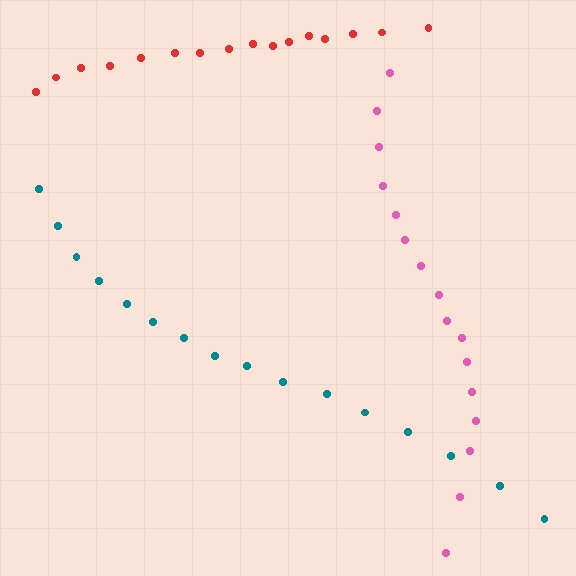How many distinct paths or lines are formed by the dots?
There are 3 distinct paths.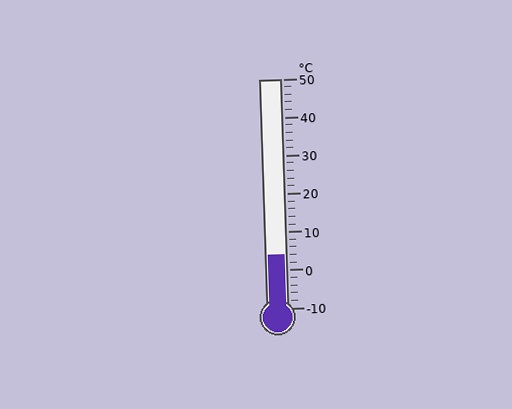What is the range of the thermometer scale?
The thermometer scale ranges from -10°C to 50°C.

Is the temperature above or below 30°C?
The temperature is below 30°C.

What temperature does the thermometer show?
The thermometer shows approximately 4°C.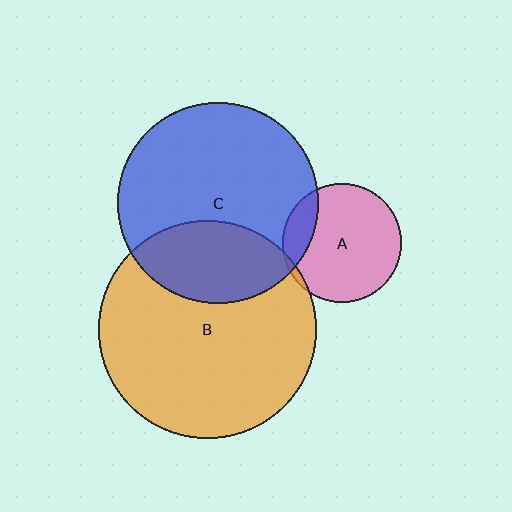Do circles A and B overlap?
Yes.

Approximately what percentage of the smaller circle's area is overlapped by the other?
Approximately 5%.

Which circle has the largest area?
Circle B (orange).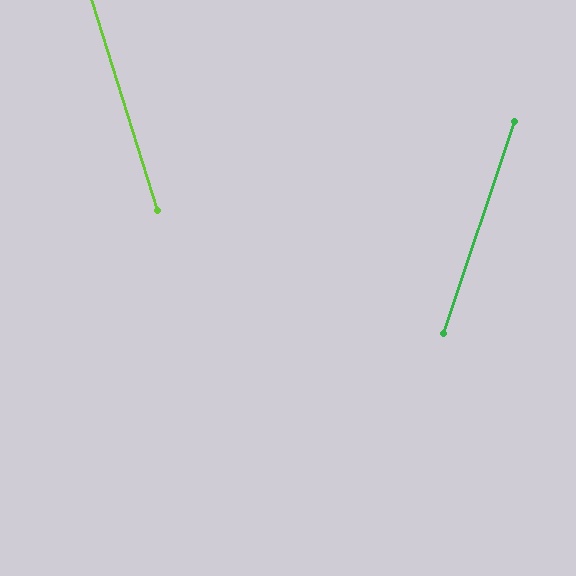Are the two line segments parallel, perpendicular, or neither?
Neither parallel nor perpendicular — they differ by about 36°.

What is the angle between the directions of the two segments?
Approximately 36 degrees.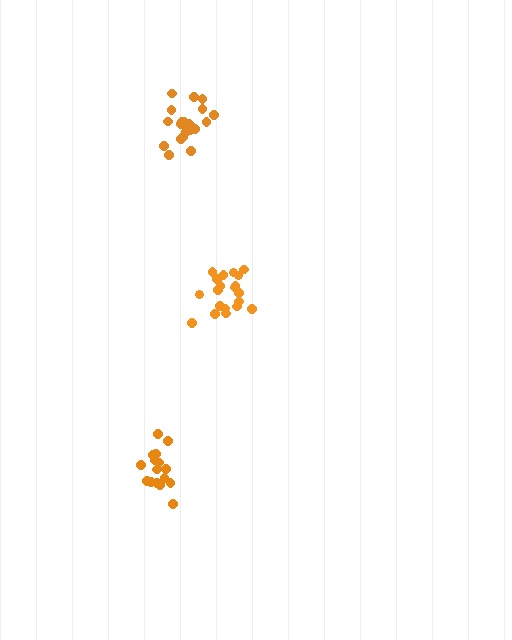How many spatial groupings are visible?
There are 3 spatial groupings.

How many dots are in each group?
Group 1: 20 dots, Group 2: 16 dots, Group 3: 21 dots (57 total).